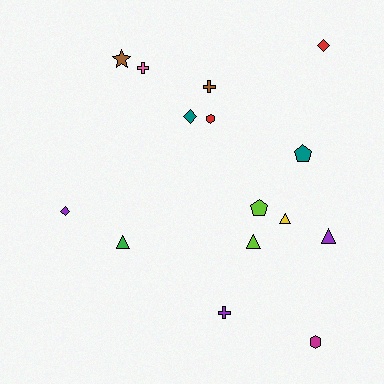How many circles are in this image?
There are no circles.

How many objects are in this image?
There are 15 objects.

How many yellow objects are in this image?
There is 1 yellow object.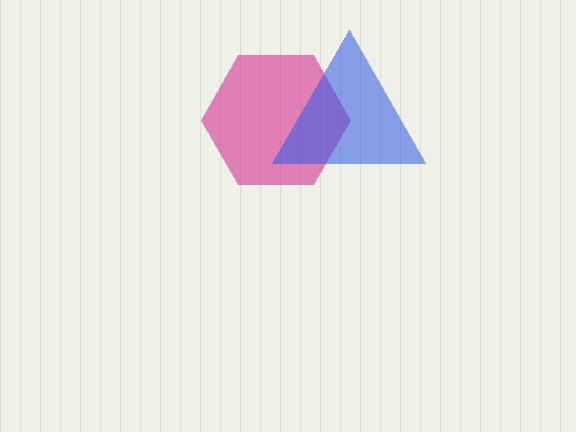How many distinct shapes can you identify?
There are 2 distinct shapes: a magenta hexagon, a blue triangle.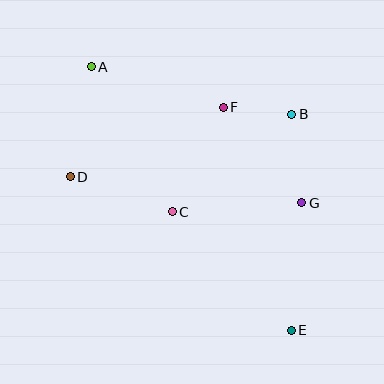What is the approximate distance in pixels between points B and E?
The distance between B and E is approximately 216 pixels.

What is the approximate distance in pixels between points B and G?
The distance between B and G is approximately 89 pixels.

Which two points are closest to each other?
Points B and F are closest to each other.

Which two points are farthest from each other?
Points A and E are farthest from each other.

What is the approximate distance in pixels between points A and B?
The distance between A and B is approximately 206 pixels.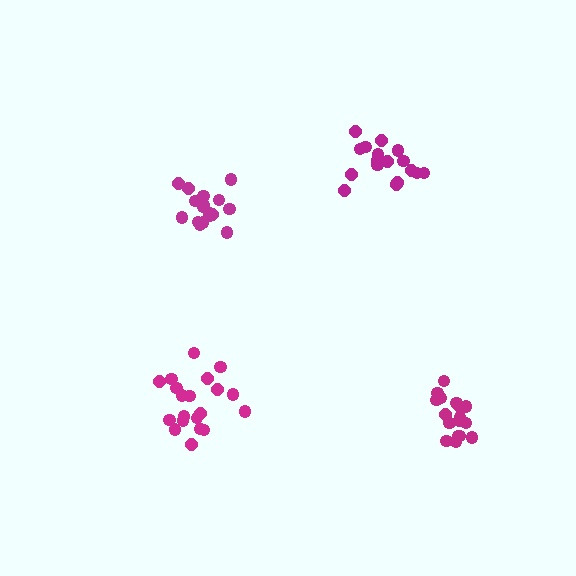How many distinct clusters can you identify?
There are 4 distinct clusters.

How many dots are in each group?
Group 1: 18 dots, Group 2: 17 dots, Group 3: 18 dots, Group 4: 20 dots (73 total).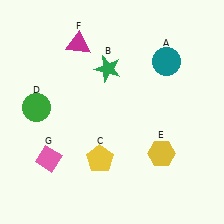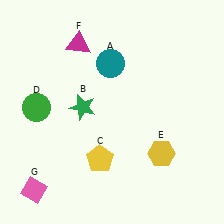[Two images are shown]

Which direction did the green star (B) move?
The green star (B) moved down.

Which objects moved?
The objects that moved are: the teal circle (A), the green star (B), the pink diamond (G).